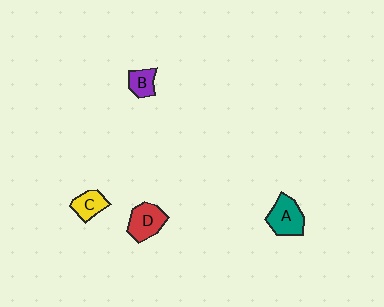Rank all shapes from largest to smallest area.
From largest to smallest: A (teal), D (red), C (yellow), B (purple).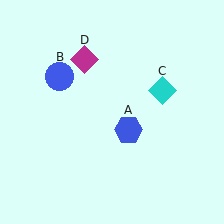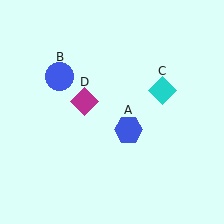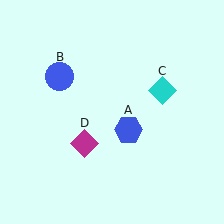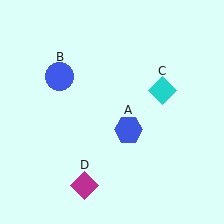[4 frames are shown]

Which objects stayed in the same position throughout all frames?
Blue hexagon (object A) and blue circle (object B) and cyan diamond (object C) remained stationary.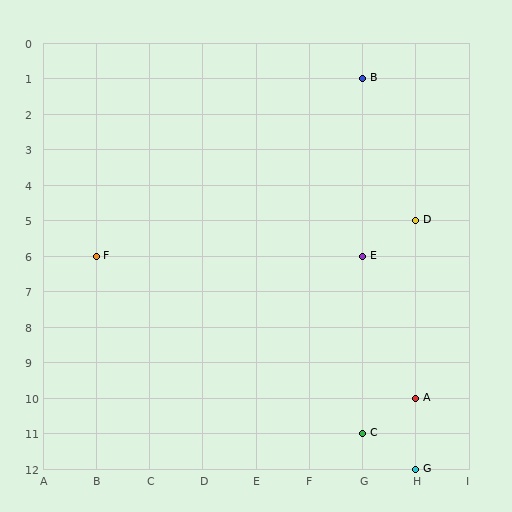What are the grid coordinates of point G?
Point G is at grid coordinates (H, 12).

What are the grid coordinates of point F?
Point F is at grid coordinates (B, 6).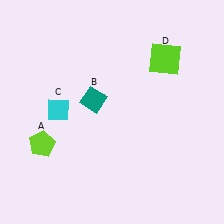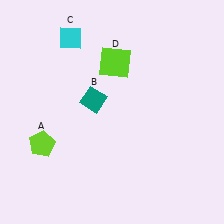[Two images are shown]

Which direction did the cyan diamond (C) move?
The cyan diamond (C) moved up.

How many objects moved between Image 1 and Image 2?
2 objects moved between the two images.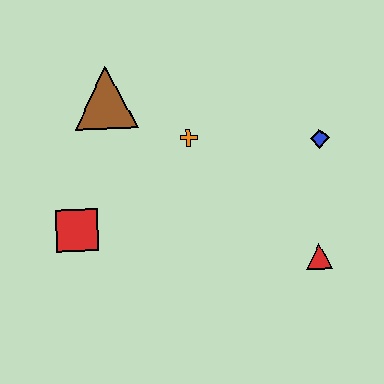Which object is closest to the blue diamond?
The red triangle is closest to the blue diamond.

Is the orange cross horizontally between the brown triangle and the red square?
No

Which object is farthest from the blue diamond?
The red square is farthest from the blue diamond.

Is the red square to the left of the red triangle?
Yes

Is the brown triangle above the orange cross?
Yes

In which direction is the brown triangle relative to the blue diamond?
The brown triangle is to the left of the blue diamond.